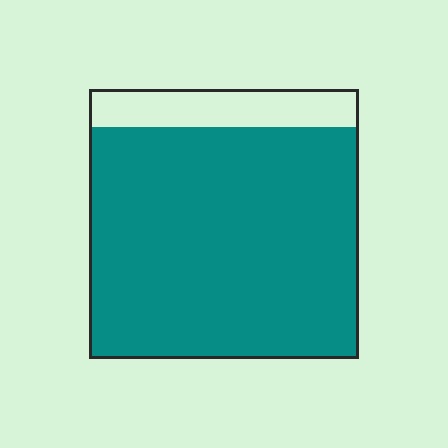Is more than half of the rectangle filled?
Yes.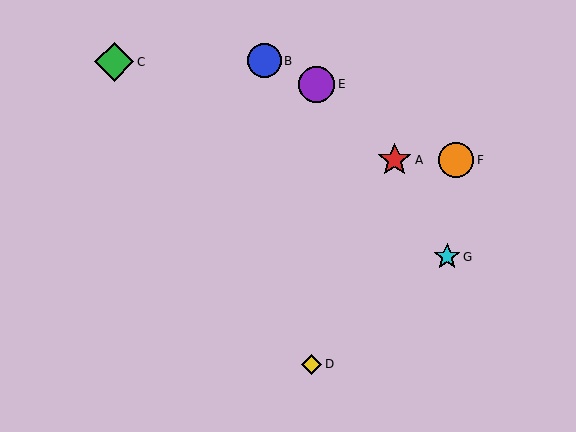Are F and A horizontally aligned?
Yes, both are at y≈160.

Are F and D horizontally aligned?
No, F is at y≈160 and D is at y≈364.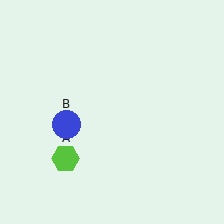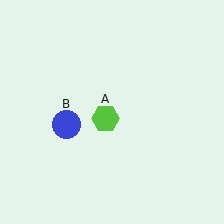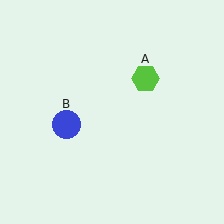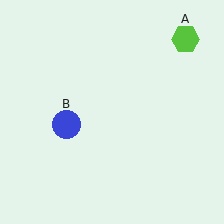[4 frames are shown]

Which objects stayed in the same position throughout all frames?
Blue circle (object B) remained stationary.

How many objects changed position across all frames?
1 object changed position: lime hexagon (object A).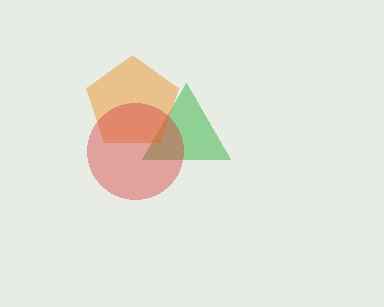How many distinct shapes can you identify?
There are 3 distinct shapes: a green triangle, an orange pentagon, a red circle.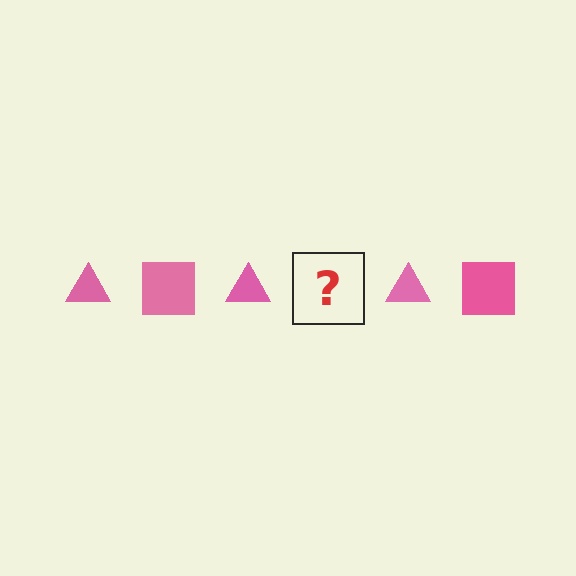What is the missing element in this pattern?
The missing element is a pink square.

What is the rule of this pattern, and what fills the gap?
The rule is that the pattern cycles through triangle, square shapes in pink. The gap should be filled with a pink square.